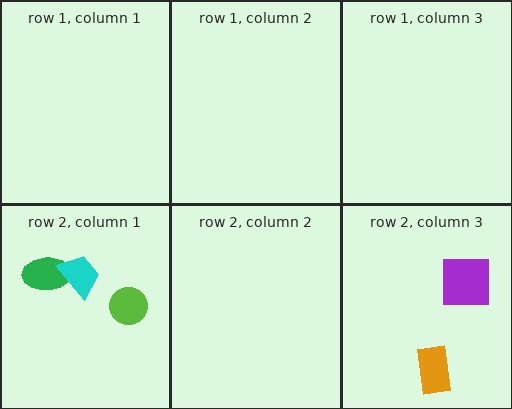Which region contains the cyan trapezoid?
The row 2, column 1 region.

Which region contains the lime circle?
The row 2, column 1 region.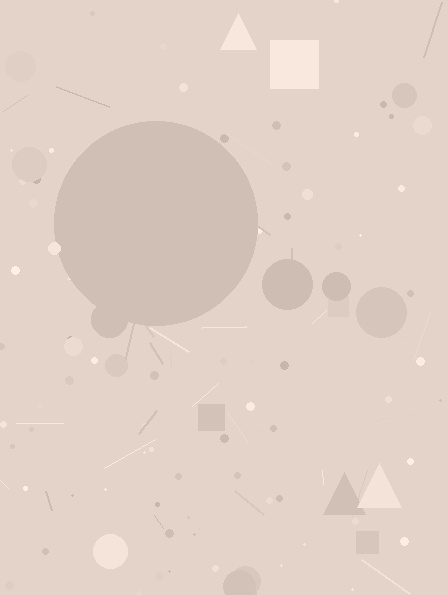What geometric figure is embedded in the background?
A circle is embedded in the background.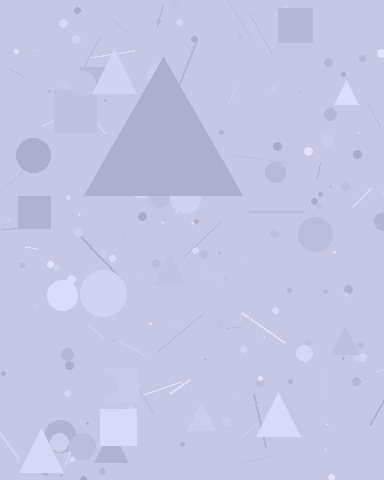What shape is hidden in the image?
A triangle is hidden in the image.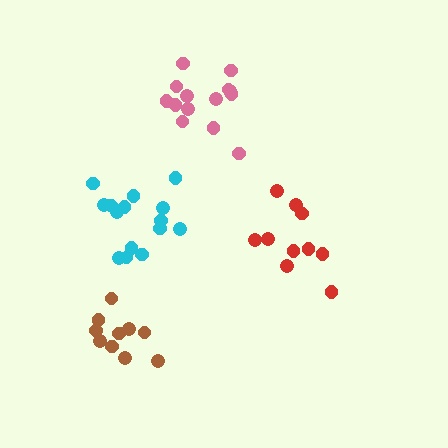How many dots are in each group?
Group 1: 15 dots, Group 2: 10 dots, Group 3: 10 dots, Group 4: 15 dots (50 total).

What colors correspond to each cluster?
The clusters are colored: cyan, brown, red, pink.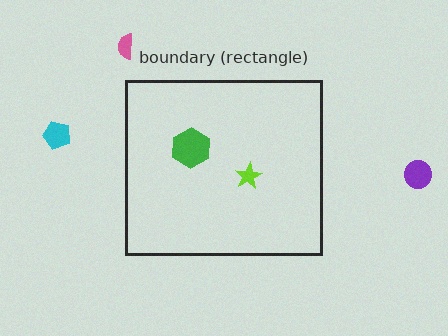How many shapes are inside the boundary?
2 inside, 3 outside.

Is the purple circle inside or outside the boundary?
Outside.